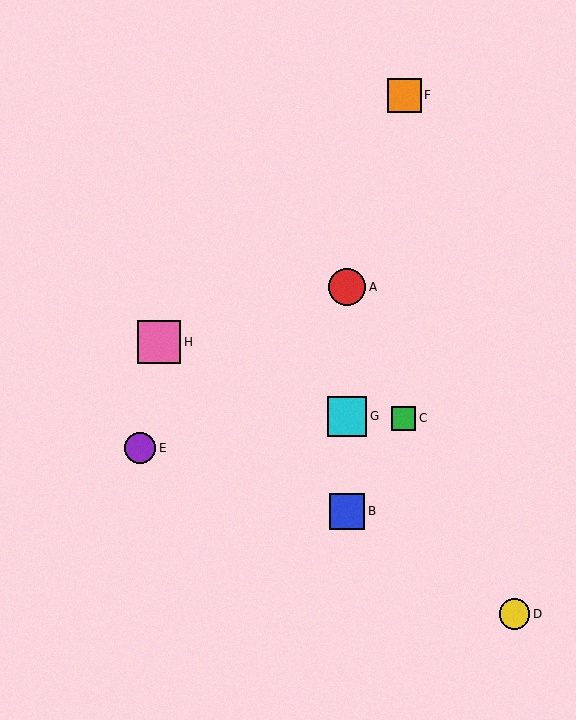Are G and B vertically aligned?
Yes, both are at x≈347.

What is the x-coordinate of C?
Object C is at x≈403.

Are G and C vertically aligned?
No, G is at x≈347 and C is at x≈403.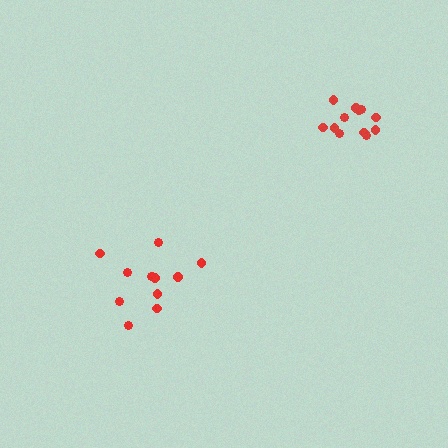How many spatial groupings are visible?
There are 2 spatial groupings.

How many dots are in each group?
Group 1: 12 dots, Group 2: 12 dots (24 total).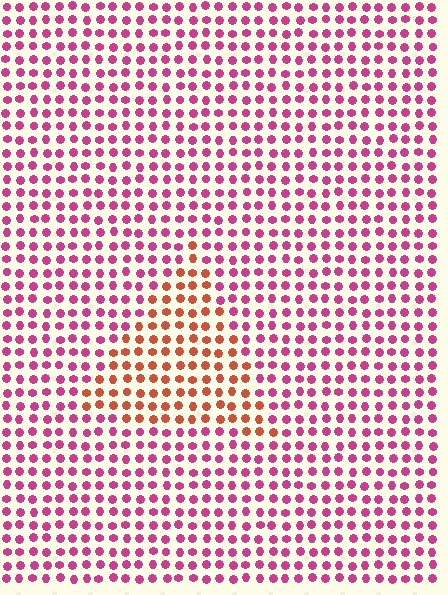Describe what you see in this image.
The image is filled with small magenta elements in a uniform arrangement. A triangle-shaped region is visible where the elements are tinted to a slightly different hue, forming a subtle color boundary.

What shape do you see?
I see a triangle.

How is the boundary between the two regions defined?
The boundary is defined purely by a slight shift in hue (about 43 degrees). Spacing, size, and orientation are identical on both sides.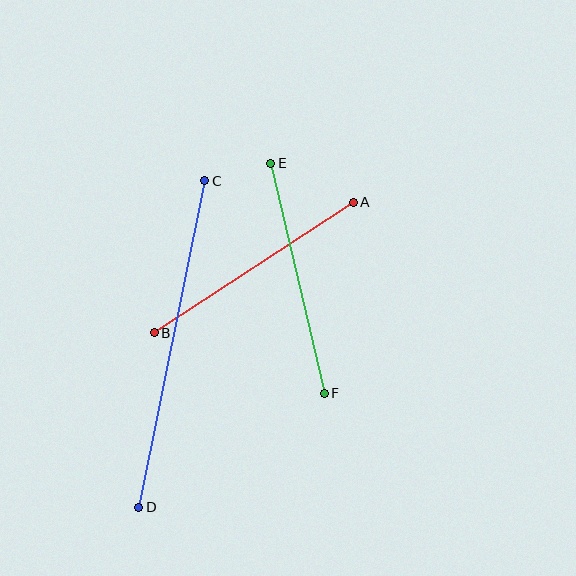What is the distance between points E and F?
The distance is approximately 236 pixels.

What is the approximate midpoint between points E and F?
The midpoint is at approximately (297, 278) pixels.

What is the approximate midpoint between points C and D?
The midpoint is at approximately (172, 344) pixels.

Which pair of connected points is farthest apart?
Points C and D are farthest apart.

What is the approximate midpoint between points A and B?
The midpoint is at approximately (254, 267) pixels.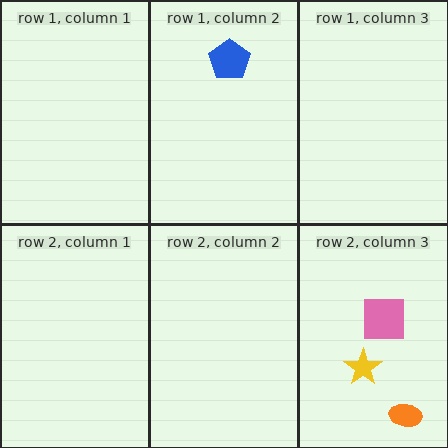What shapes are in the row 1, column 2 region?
The blue pentagon.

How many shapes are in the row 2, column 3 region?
3.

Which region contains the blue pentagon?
The row 1, column 2 region.